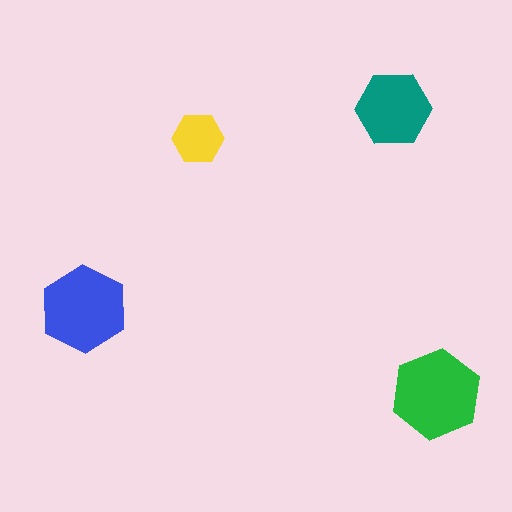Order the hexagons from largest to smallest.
the green one, the blue one, the teal one, the yellow one.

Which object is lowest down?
The green hexagon is bottommost.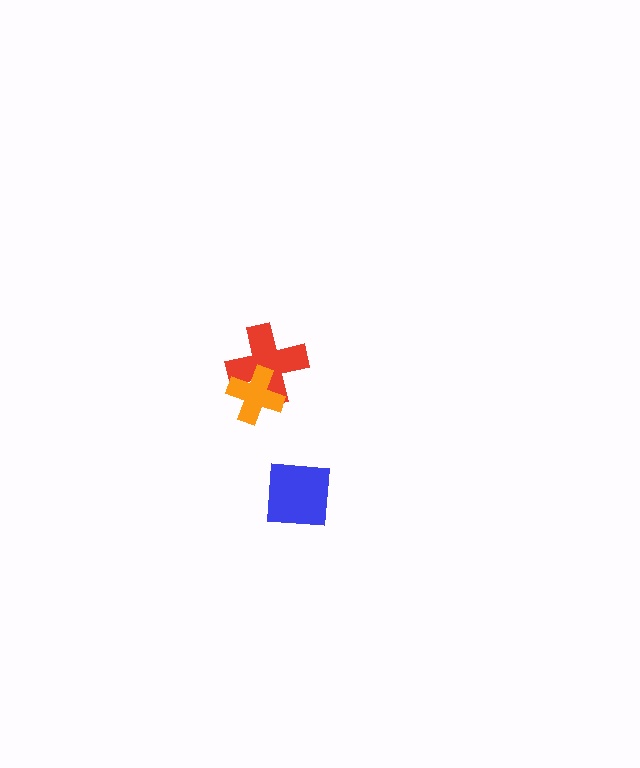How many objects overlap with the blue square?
0 objects overlap with the blue square.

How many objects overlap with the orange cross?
1 object overlaps with the orange cross.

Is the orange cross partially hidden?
No, no other shape covers it.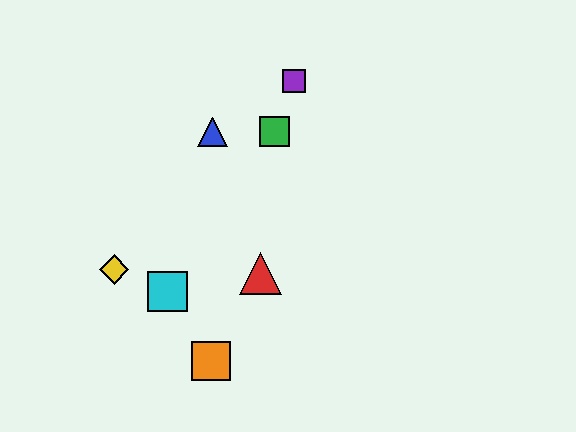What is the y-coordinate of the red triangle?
The red triangle is at y≈273.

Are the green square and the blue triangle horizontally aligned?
Yes, both are at y≈132.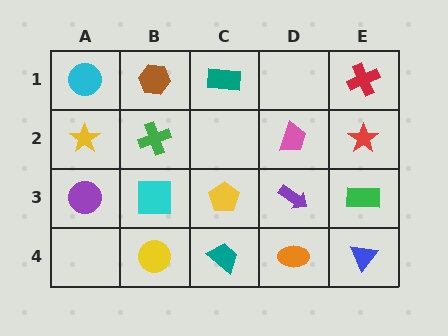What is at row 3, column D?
A purple arrow.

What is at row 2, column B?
A green cross.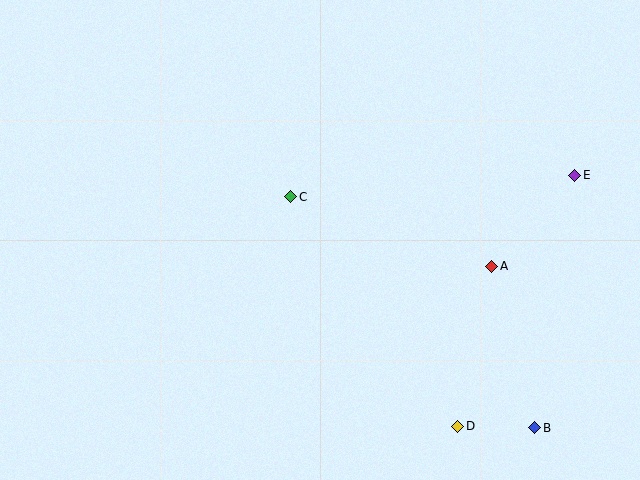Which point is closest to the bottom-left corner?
Point C is closest to the bottom-left corner.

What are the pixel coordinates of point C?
Point C is at (291, 197).